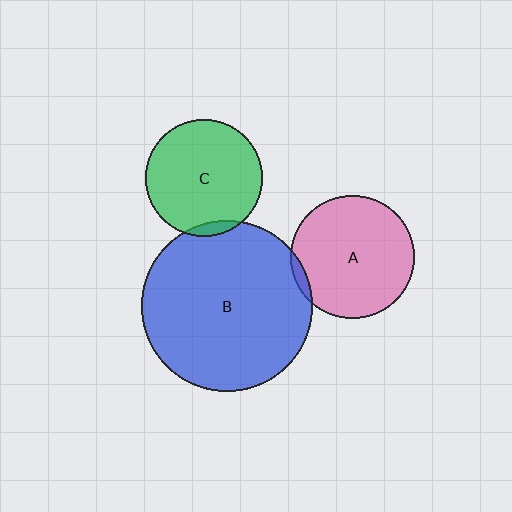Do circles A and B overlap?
Yes.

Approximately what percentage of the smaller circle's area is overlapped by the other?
Approximately 5%.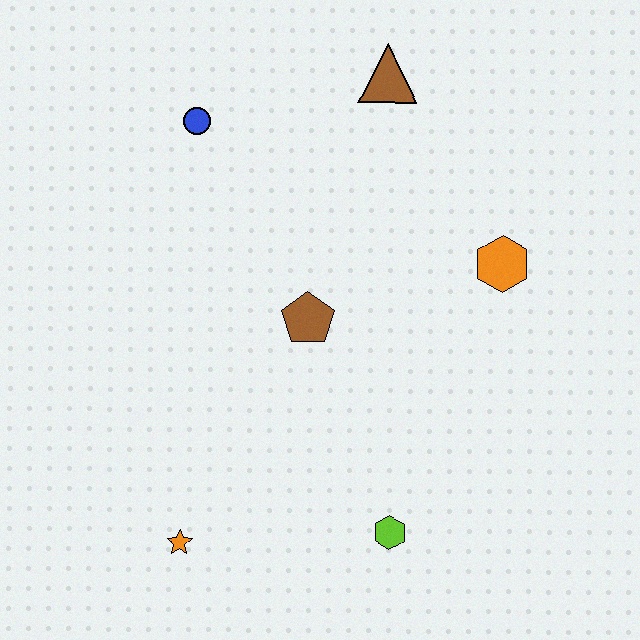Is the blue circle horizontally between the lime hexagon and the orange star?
Yes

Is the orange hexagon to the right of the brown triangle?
Yes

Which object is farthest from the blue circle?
The lime hexagon is farthest from the blue circle.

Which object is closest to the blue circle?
The brown triangle is closest to the blue circle.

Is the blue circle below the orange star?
No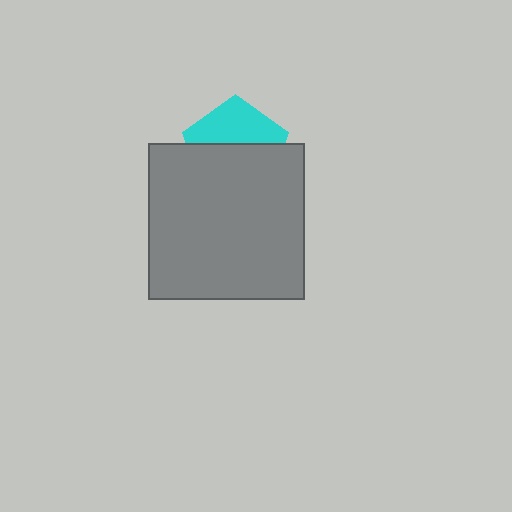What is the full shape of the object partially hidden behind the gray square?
The partially hidden object is a cyan pentagon.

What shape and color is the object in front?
The object in front is a gray square.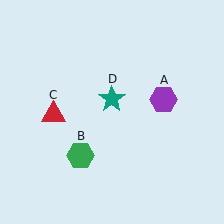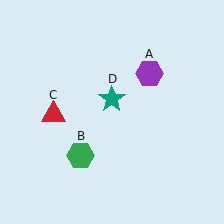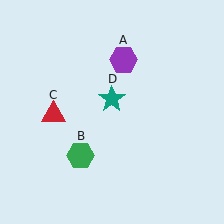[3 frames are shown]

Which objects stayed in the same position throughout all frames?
Green hexagon (object B) and red triangle (object C) and teal star (object D) remained stationary.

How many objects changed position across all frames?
1 object changed position: purple hexagon (object A).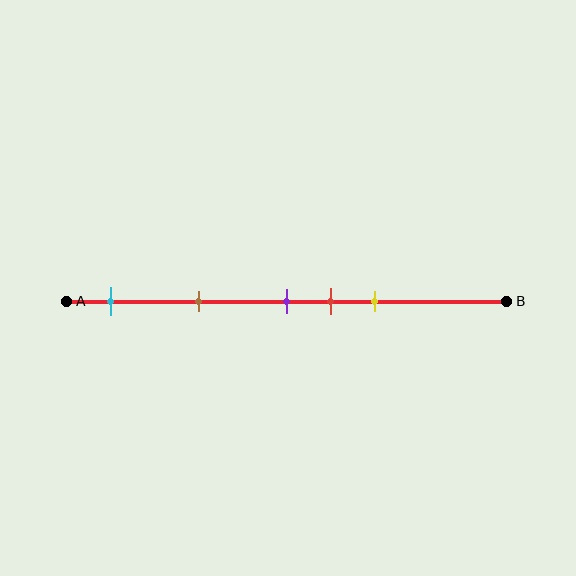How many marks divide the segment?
There are 5 marks dividing the segment.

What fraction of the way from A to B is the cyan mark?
The cyan mark is approximately 10% (0.1) of the way from A to B.